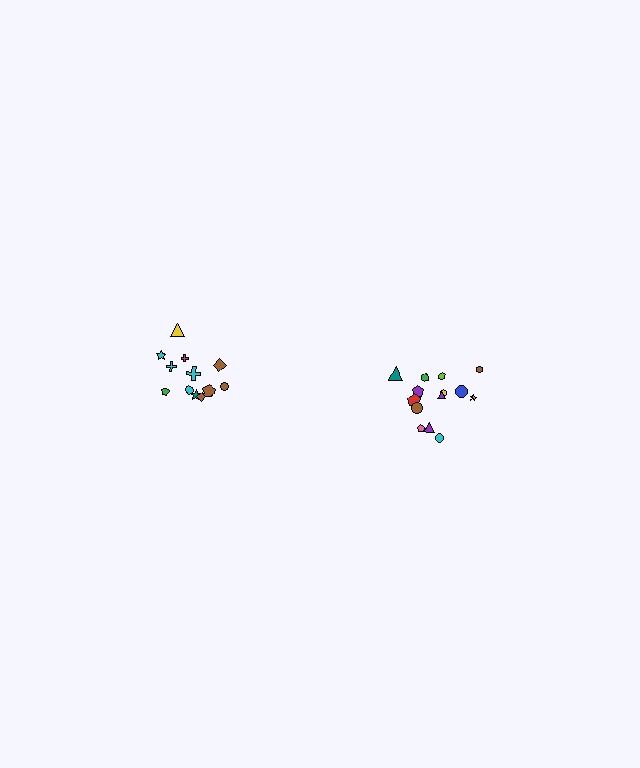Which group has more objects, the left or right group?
The right group.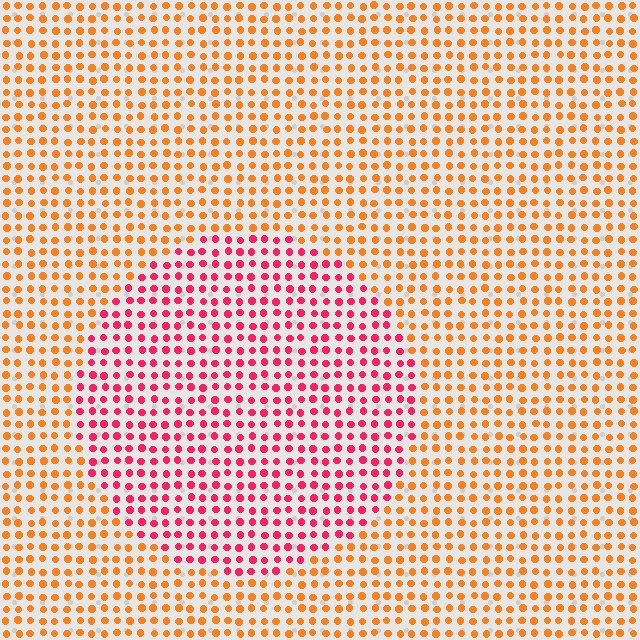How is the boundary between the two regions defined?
The boundary is defined purely by a slight shift in hue (about 46 degrees). Spacing, size, and orientation are identical on both sides.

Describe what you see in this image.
The image is filled with small orange elements in a uniform arrangement. A circle-shaped region is visible where the elements are tinted to a slightly different hue, forming a subtle color boundary.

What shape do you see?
I see a circle.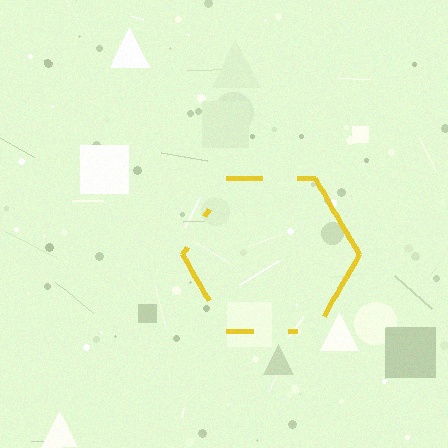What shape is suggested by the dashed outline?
The dashed outline suggests a hexagon.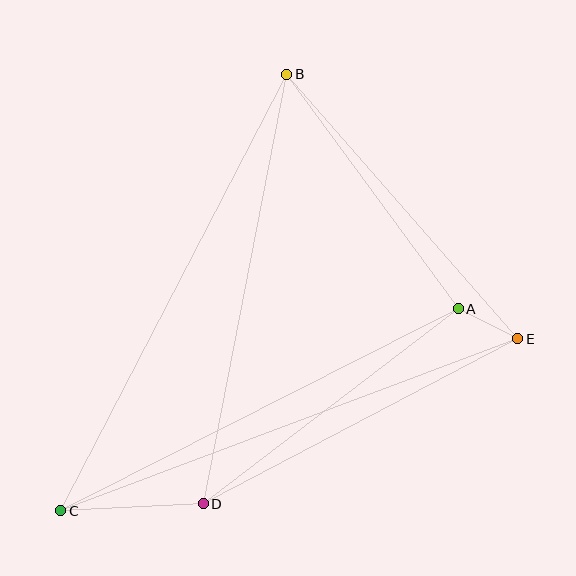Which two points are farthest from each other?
Points B and C are farthest from each other.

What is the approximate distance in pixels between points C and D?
The distance between C and D is approximately 142 pixels.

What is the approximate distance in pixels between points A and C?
The distance between A and C is approximately 446 pixels.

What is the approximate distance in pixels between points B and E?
The distance between B and E is approximately 351 pixels.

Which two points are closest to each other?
Points A and E are closest to each other.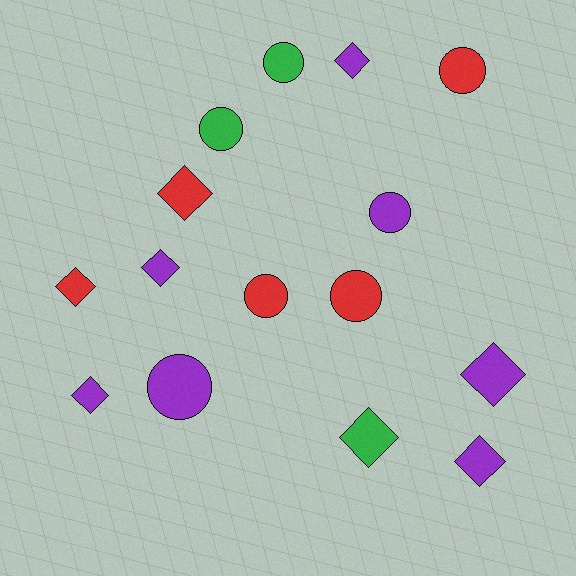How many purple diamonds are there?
There are 5 purple diamonds.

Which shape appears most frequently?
Diamond, with 8 objects.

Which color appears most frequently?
Purple, with 7 objects.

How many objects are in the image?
There are 15 objects.